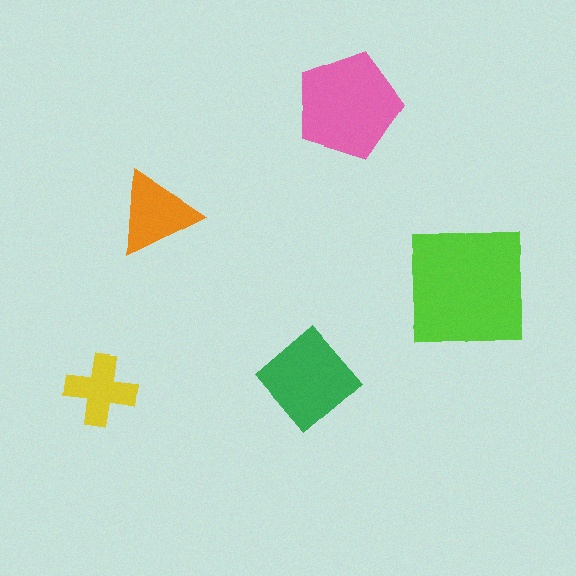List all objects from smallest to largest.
The yellow cross, the orange triangle, the green diamond, the pink pentagon, the lime square.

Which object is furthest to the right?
The lime square is rightmost.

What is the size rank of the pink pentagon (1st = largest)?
2nd.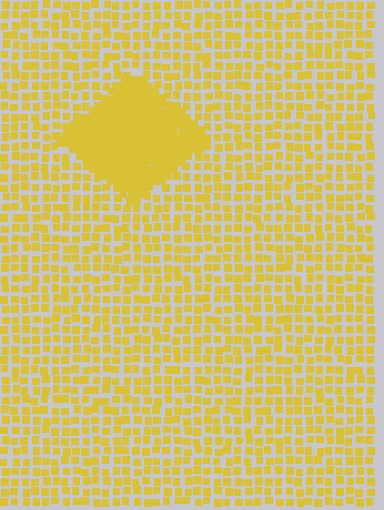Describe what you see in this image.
The image contains small yellow elements arranged at two different densities. A diamond-shaped region is visible where the elements are more densely packed than the surrounding area.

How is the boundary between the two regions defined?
The boundary is defined by a change in element density (approximately 2.5x ratio). All elements are the same color, size, and shape.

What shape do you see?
I see a diamond.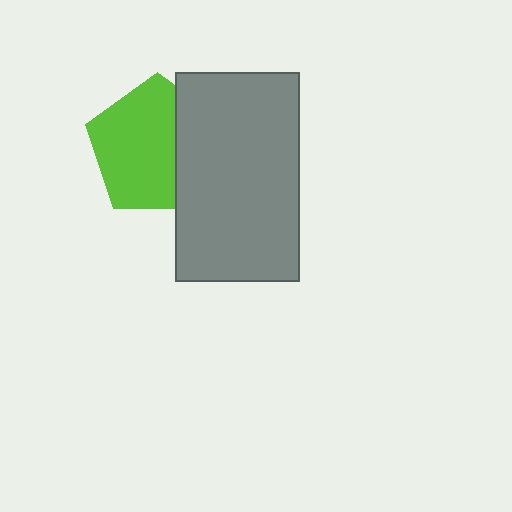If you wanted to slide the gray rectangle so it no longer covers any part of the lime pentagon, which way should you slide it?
Slide it right — that is the most direct way to separate the two shapes.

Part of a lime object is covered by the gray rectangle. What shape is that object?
It is a pentagon.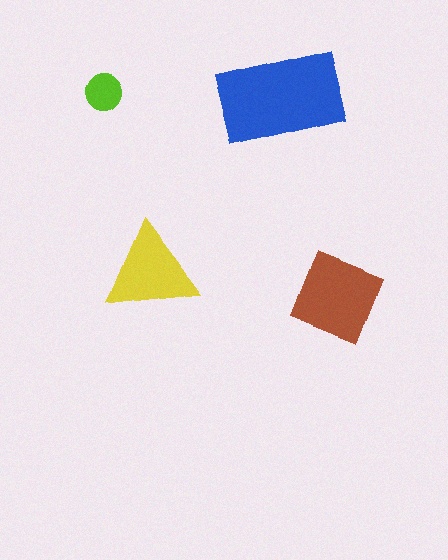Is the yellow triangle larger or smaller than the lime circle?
Larger.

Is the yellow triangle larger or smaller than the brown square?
Smaller.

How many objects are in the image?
There are 4 objects in the image.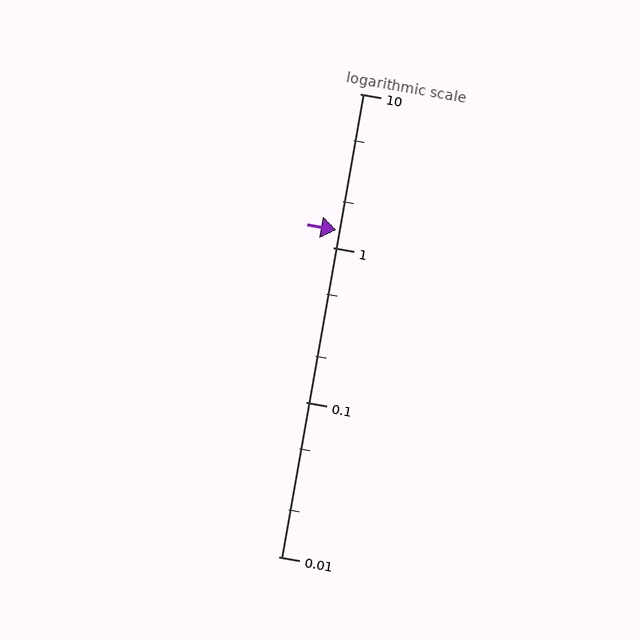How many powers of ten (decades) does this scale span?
The scale spans 3 decades, from 0.01 to 10.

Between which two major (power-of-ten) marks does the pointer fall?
The pointer is between 1 and 10.